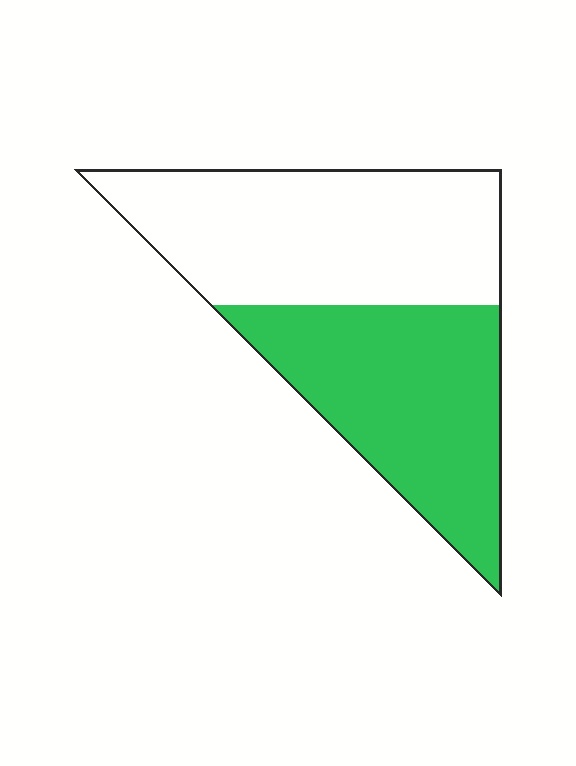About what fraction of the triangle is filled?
About one half (1/2).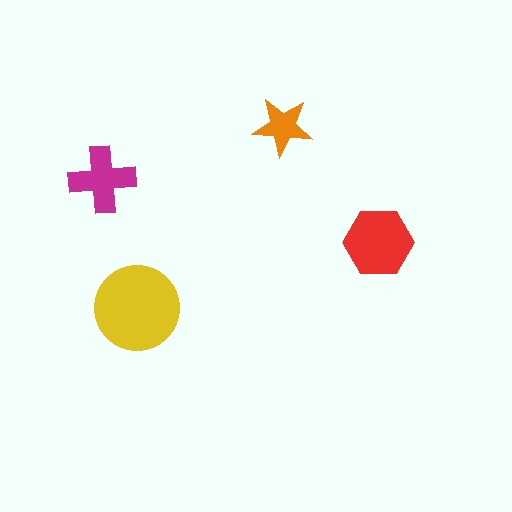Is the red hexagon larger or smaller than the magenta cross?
Larger.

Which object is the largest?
The yellow circle.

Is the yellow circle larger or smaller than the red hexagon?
Larger.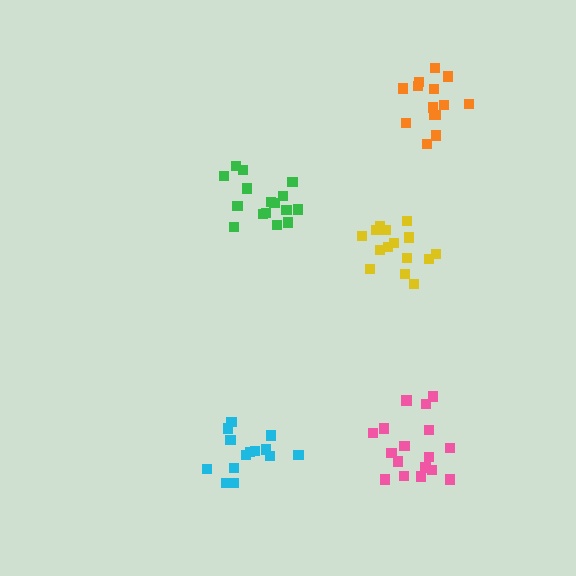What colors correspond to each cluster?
The clusters are colored: cyan, green, orange, pink, yellow.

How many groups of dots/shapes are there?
There are 5 groups.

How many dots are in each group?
Group 1: 14 dots, Group 2: 16 dots, Group 3: 14 dots, Group 4: 17 dots, Group 5: 15 dots (76 total).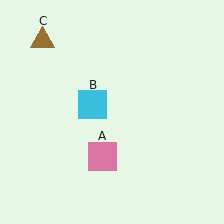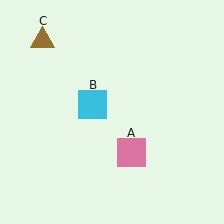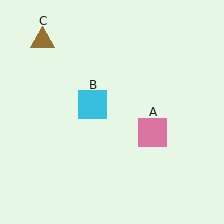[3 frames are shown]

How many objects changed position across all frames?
1 object changed position: pink square (object A).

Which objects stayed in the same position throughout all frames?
Cyan square (object B) and brown triangle (object C) remained stationary.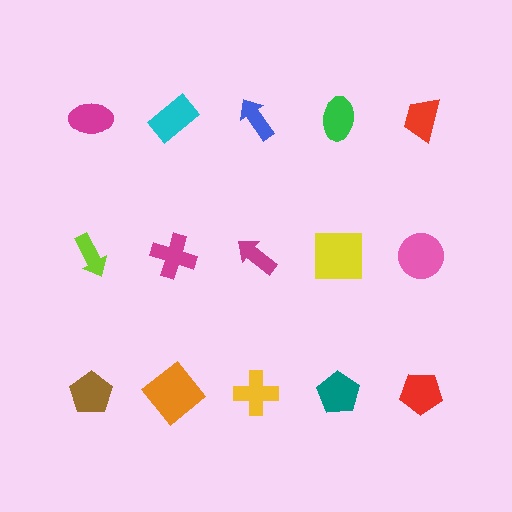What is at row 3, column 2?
An orange diamond.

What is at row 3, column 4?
A teal pentagon.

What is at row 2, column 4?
A yellow square.